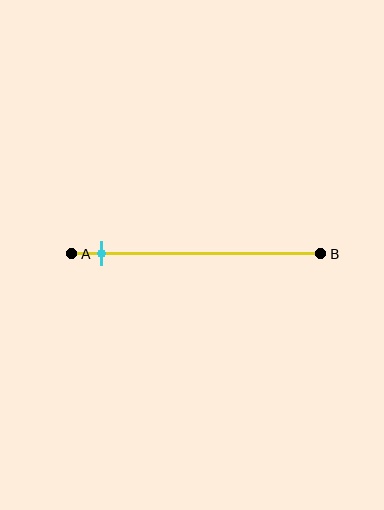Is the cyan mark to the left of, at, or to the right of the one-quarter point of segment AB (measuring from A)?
The cyan mark is to the left of the one-quarter point of segment AB.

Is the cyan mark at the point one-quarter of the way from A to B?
No, the mark is at about 10% from A, not at the 25% one-quarter point.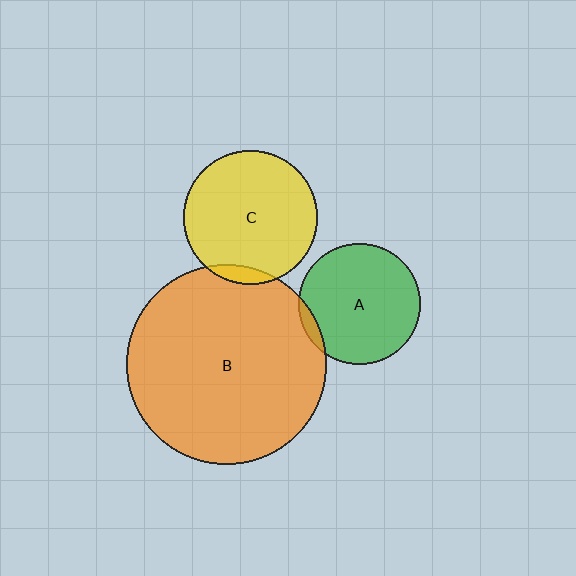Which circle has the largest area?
Circle B (orange).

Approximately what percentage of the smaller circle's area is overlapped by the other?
Approximately 5%.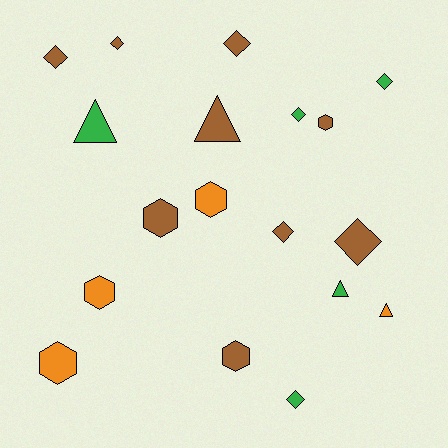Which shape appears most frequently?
Diamond, with 8 objects.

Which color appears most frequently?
Brown, with 9 objects.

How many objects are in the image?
There are 18 objects.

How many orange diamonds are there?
There are no orange diamonds.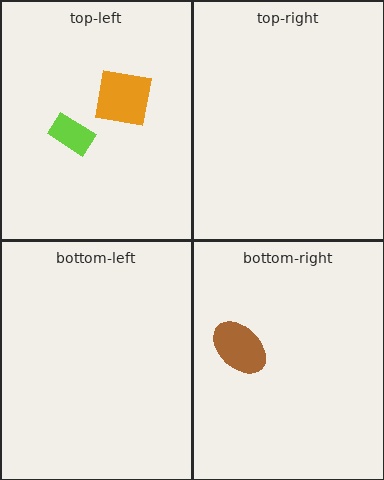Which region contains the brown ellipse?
The bottom-right region.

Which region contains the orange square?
The top-left region.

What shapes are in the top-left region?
The orange square, the lime rectangle.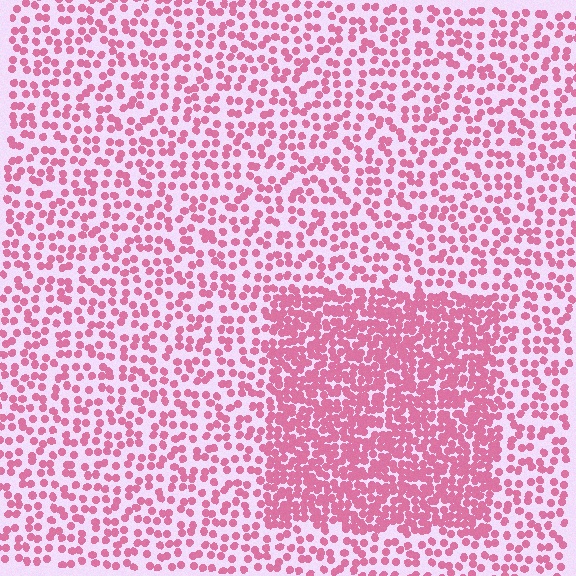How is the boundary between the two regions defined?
The boundary is defined by a change in element density (approximately 2.2x ratio). All elements are the same color, size, and shape.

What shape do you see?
I see a rectangle.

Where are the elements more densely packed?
The elements are more densely packed inside the rectangle boundary.